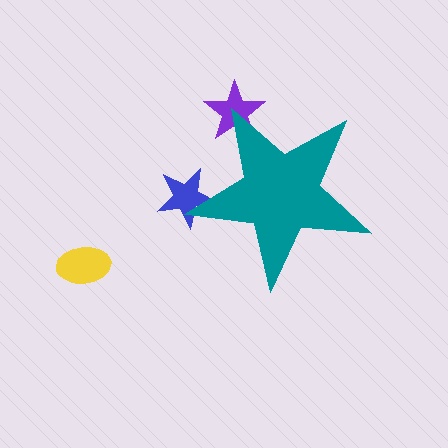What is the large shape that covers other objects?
A teal star.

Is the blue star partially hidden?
Yes, the blue star is partially hidden behind the teal star.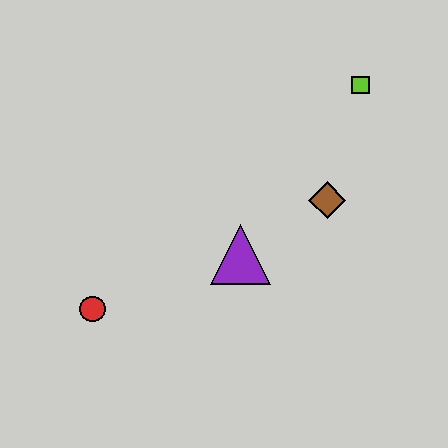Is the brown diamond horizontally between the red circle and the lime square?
Yes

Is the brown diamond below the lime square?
Yes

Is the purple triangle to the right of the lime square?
No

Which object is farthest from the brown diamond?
The red circle is farthest from the brown diamond.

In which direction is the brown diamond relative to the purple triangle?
The brown diamond is to the right of the purple triangle.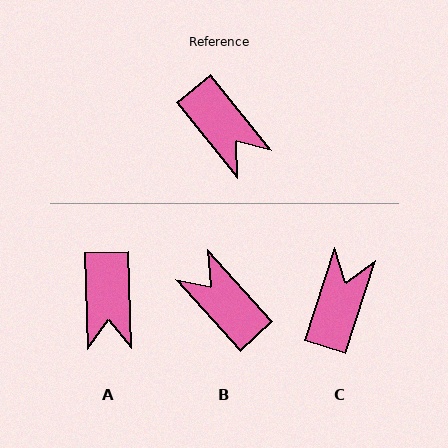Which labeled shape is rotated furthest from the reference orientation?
B, about 176 degrees away.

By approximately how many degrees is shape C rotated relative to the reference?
Approximately 123 degrees counter-clockwise.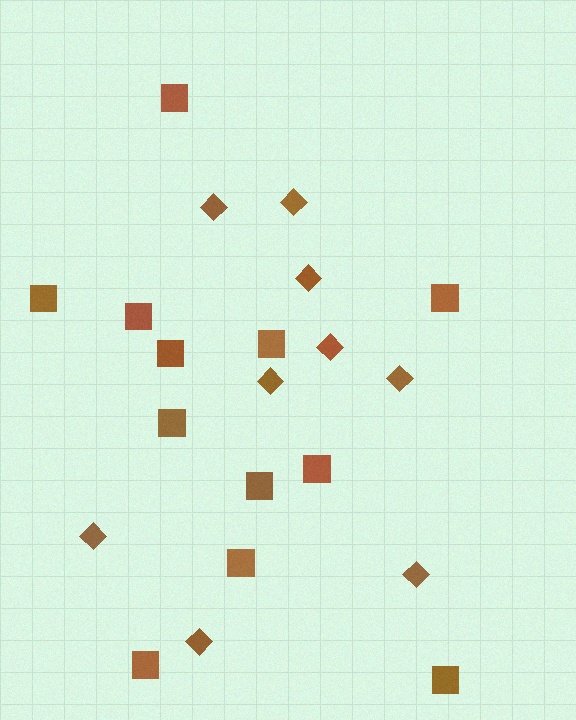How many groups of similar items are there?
There are 2 groups: one group of squares (12) and one group of diamonds (9).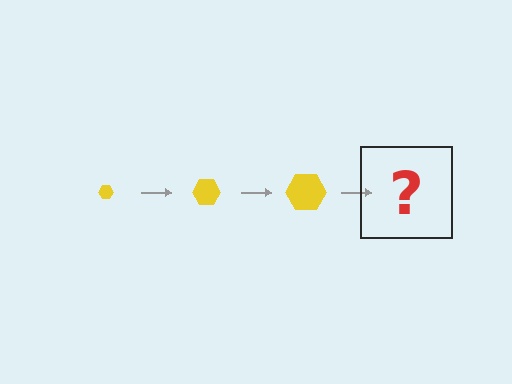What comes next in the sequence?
The next element should be a yellow hexagon, larger than the previous one.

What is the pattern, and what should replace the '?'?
The pattern is that the hexagon gets progressively larger each step. The '?' should be a yellow hexagon, larger than the previous one.